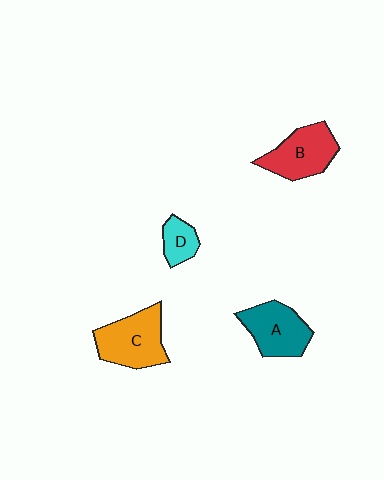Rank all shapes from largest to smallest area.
From largest to smallest: C (orange), B (red), A (teal), D (cyan).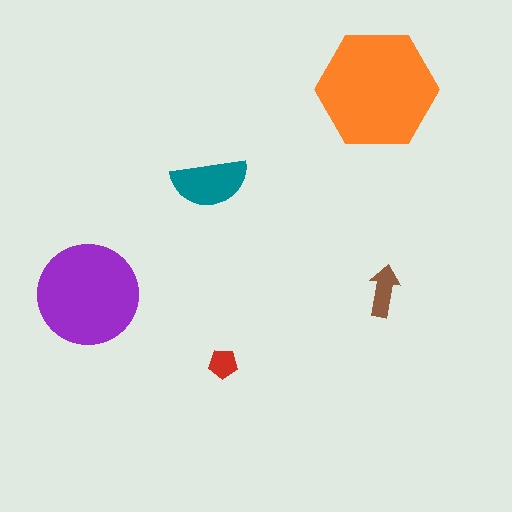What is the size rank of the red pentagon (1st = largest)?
5th.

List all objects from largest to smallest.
The orange hexagon, the purple circle, the teal semicircle, the brown arrow, the red pentagon.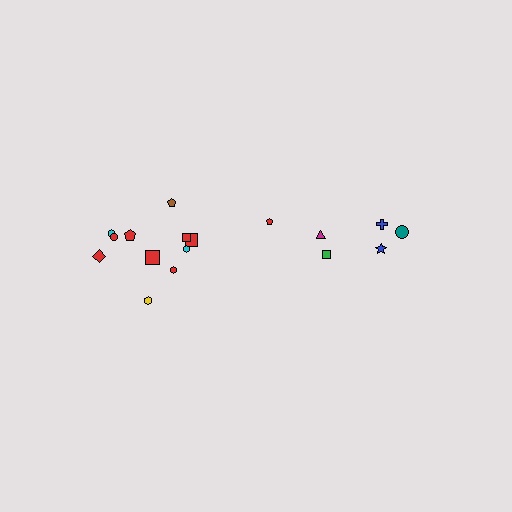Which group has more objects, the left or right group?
The left group.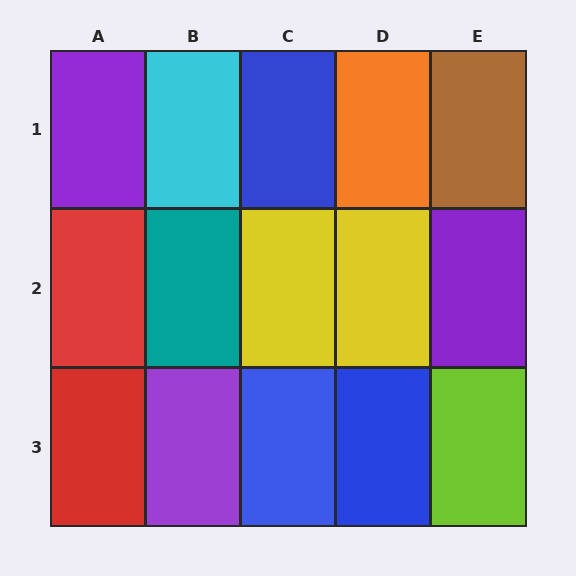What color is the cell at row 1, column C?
Blue.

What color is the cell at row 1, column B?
Cyan.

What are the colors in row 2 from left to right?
Red, teal, yellow, yellow, purple.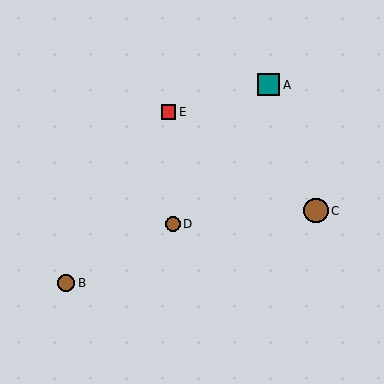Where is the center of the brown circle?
The center of the brown circle is at (66, 283).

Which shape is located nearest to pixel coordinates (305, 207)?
The brown circle (labeled C) at (316, 211) is nearest to that location.